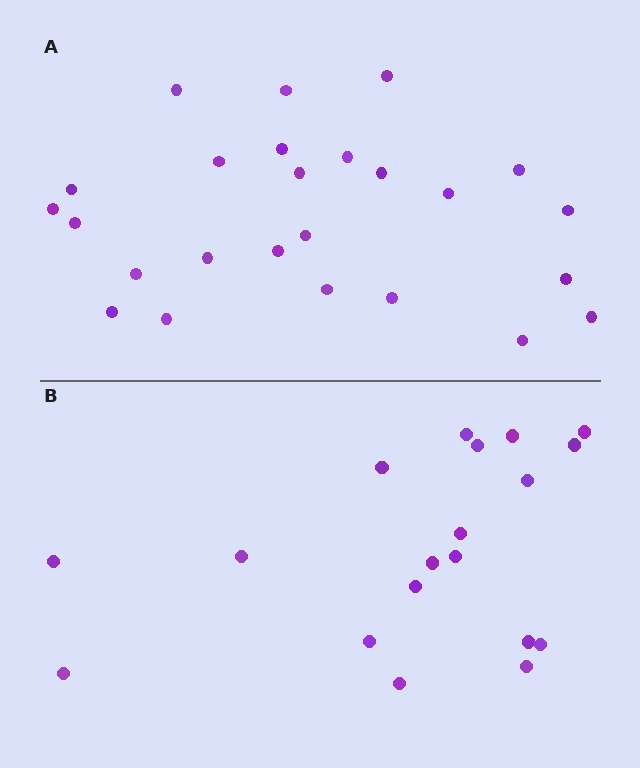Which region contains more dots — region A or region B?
Region A (the top region) has more dots.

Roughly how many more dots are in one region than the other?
Region A has about 6 more dots than region B.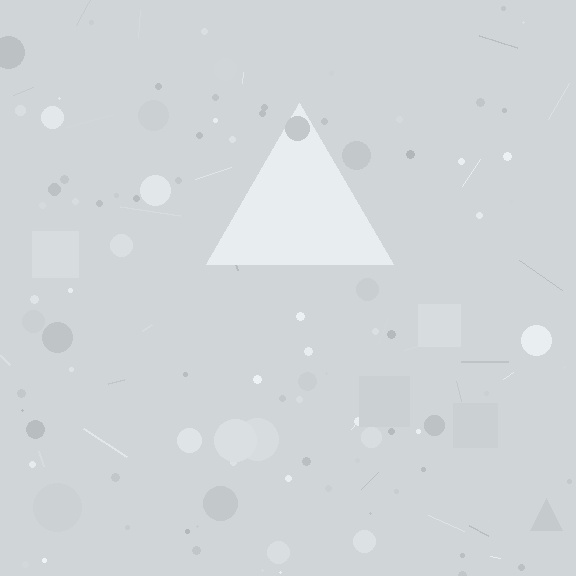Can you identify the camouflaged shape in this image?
The camouflaged shape is a triangle.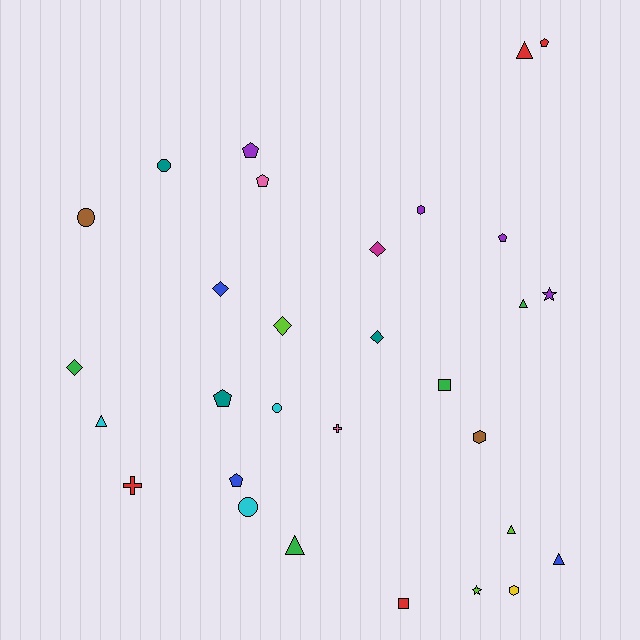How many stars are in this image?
There are 2 stars.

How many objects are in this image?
There are 30 objects.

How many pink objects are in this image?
There are 2 pink objects.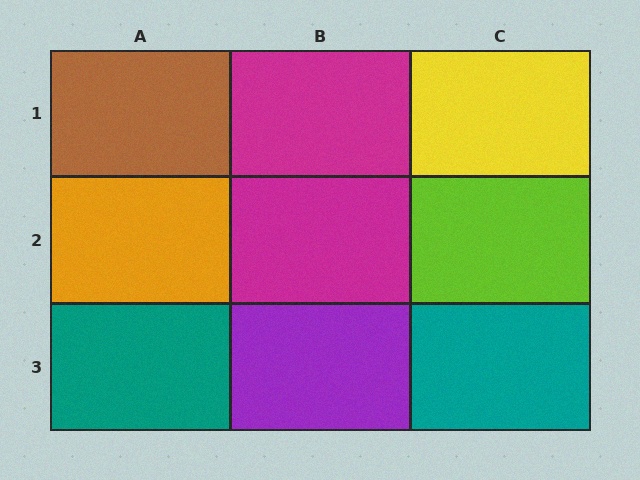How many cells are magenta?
2 cells are magenta.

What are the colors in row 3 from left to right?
Teal, purple, teal.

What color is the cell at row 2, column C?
Lime.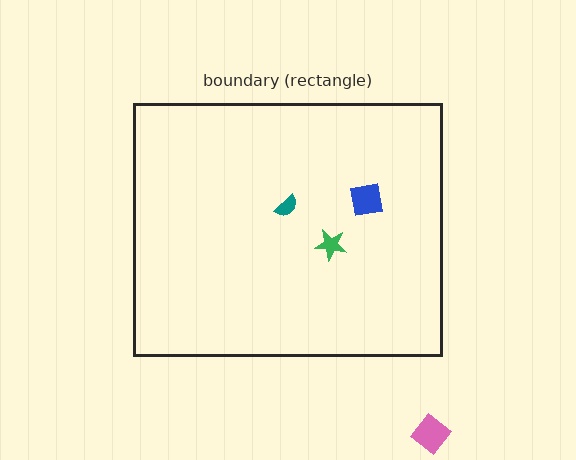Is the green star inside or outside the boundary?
Inside.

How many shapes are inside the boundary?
3 inside, 1 outside.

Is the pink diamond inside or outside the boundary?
Outside.